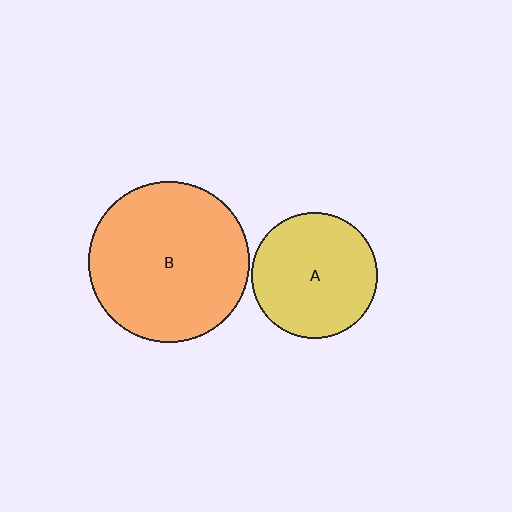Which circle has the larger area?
Circle B (orange).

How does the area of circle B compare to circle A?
Approximately 1.6 times.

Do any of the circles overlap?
No, none of the circles overlap.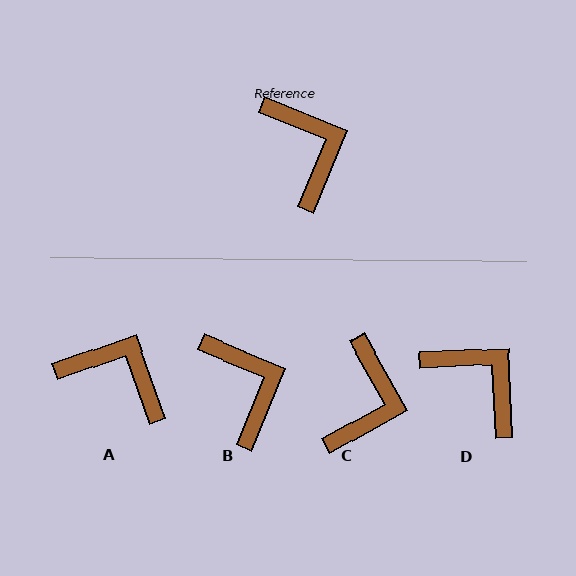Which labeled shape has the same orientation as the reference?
B.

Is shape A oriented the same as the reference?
No, it is off by about 42 degrees.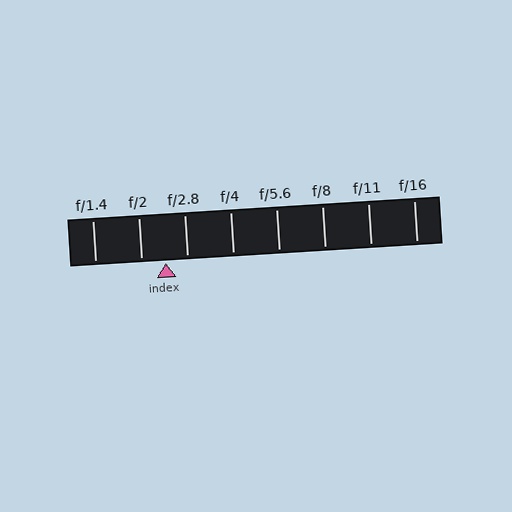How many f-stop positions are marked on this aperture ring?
There are 8 f-stop positions marked.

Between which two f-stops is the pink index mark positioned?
The index mark is between f/2 and f/2.8.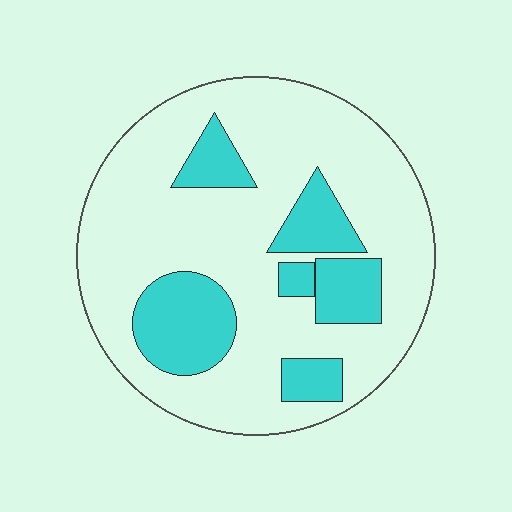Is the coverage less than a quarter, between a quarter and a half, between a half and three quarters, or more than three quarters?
Less than a quarter.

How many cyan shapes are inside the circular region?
6.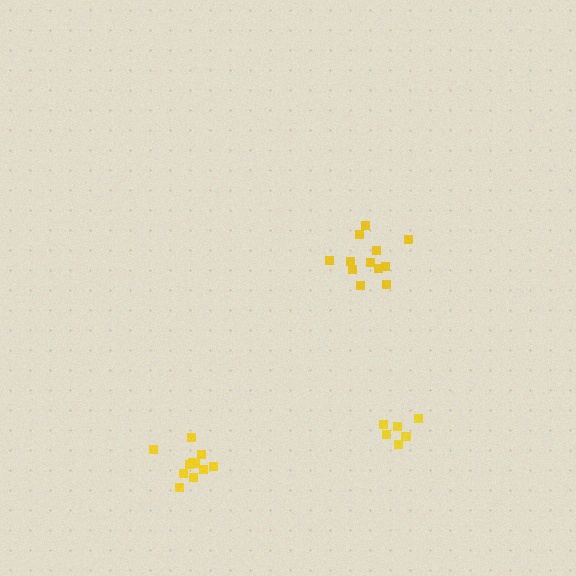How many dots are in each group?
Group 1: 12 dots, Group 2: 6 dots, Group 3: 11 dots (29 total).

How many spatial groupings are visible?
There are 3 spatial groupings.